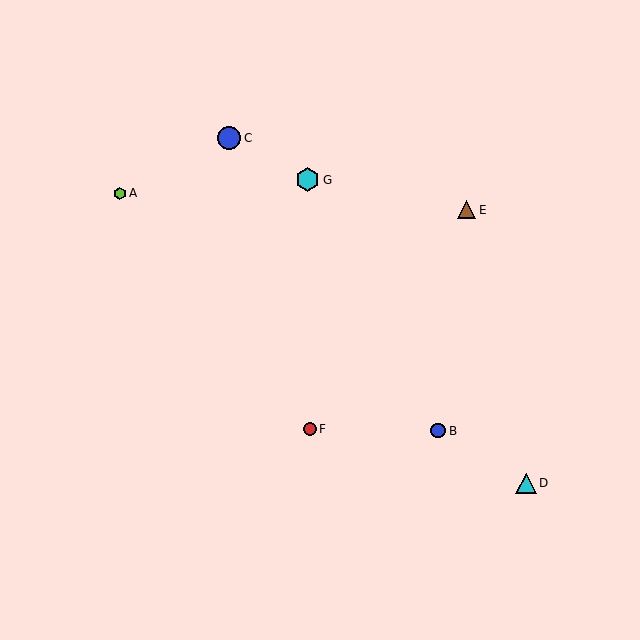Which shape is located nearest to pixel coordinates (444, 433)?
The blue circle (labeled B) at (438, 431) is nearest to that location.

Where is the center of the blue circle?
The center of the blue circle is at (229, 138).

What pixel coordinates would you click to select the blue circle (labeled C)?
Click at (229, 138) to select the blue circle C.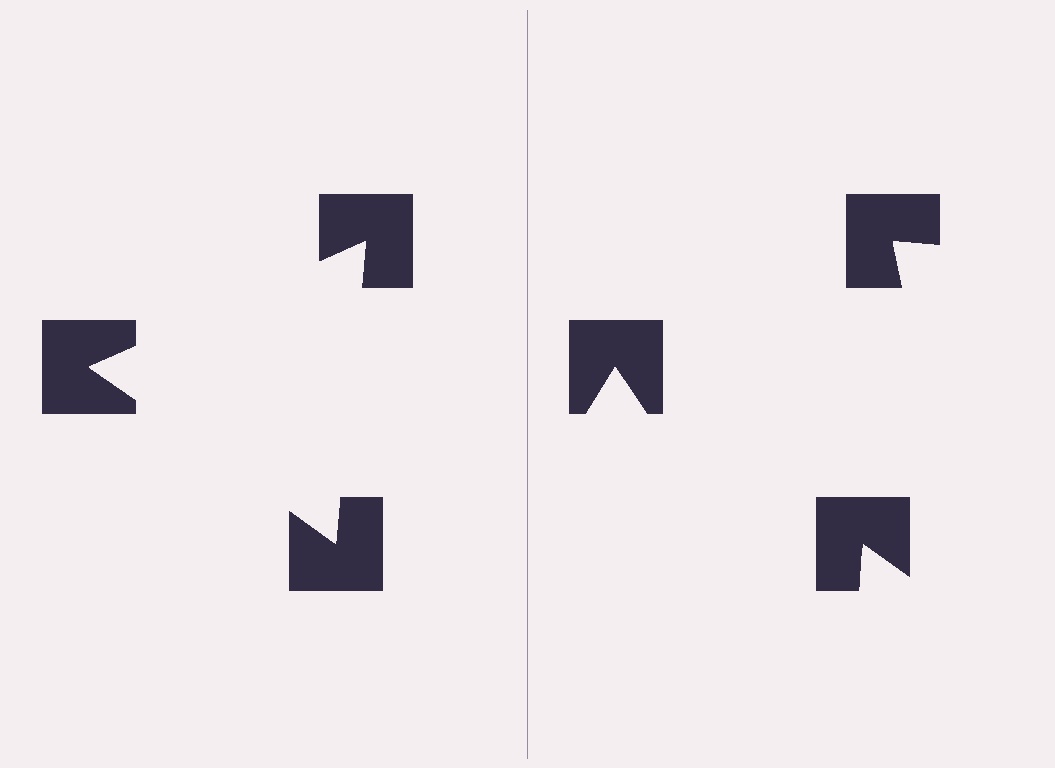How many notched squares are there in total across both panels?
6 — 3 on each side.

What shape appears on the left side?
An illusory triangle.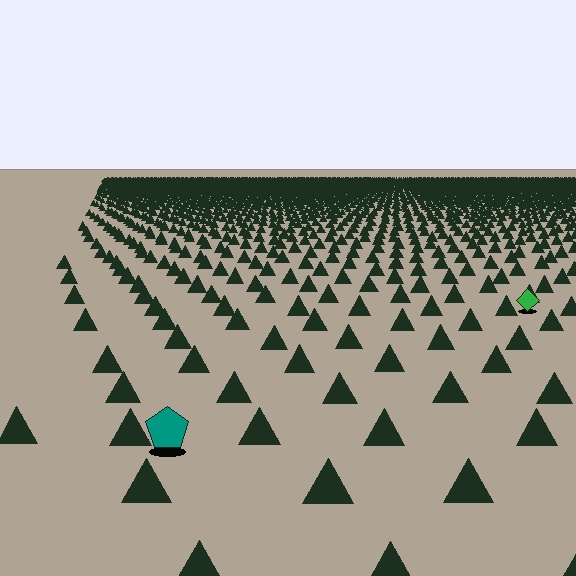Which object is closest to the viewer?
The teal pentagon is closest. The texture marks near it are larger and more spread out.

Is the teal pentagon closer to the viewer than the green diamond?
Yes. The teal pentagon is closer — you can tell from the texture gradient: the ground texture is coarser near it.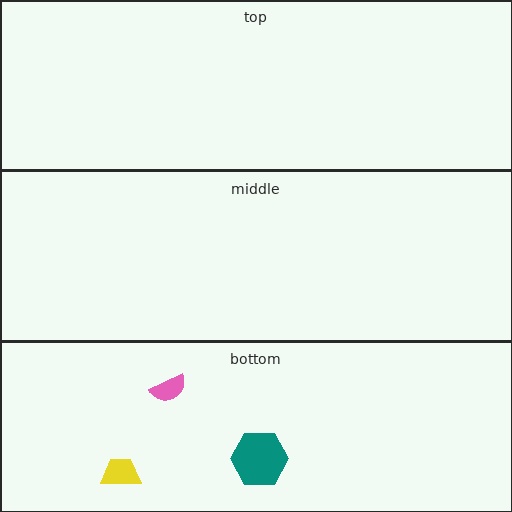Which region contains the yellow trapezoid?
The bottom region.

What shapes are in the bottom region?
The pink semicircle, the yellow trapezoid, the teal hexagon.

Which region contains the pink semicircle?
The bottom region.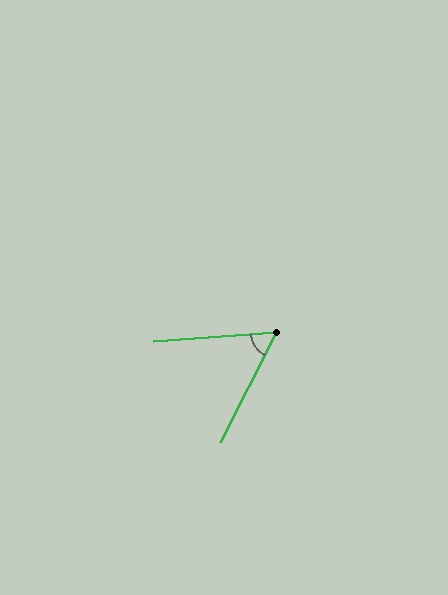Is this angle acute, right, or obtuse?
It is acute.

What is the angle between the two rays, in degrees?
Approximately 59 degrees.